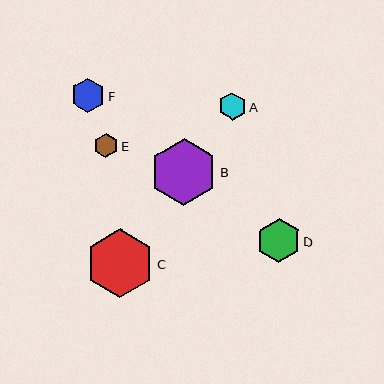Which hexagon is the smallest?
Hexagon E is the smallest with a size of approximately 24 pixels.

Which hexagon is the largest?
Hexagon C is the largest with a size of approximately 68 pixels.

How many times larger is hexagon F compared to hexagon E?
Hexagon F is approximately 1.4 times the size of hexagon E.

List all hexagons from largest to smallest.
From largest to smallest: C, B, D, F, A, E.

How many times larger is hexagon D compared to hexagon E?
Hexagon D is approximately 1.8 times the size of hexagon E.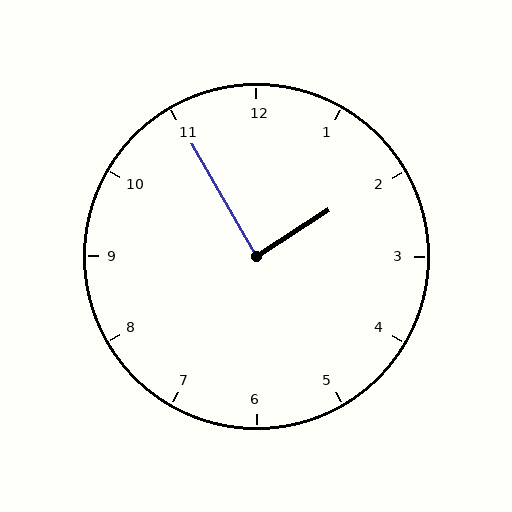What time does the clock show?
1:55.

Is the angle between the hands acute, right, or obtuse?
It is right.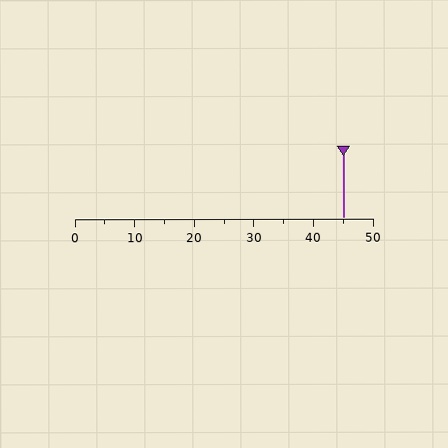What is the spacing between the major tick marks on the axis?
The major ticks are spaced 10 apart.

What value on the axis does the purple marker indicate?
The marker indicates approximately 45.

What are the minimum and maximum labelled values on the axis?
The axis runs from 0 to 50.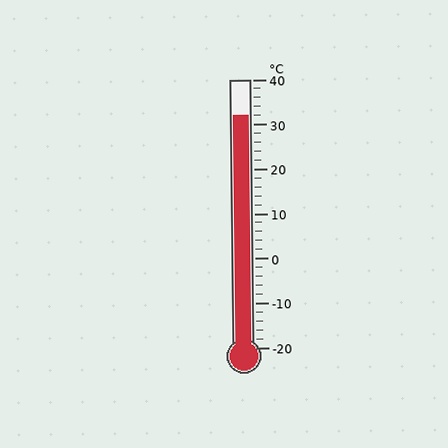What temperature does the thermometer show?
The thermometer shows approximately 32°C.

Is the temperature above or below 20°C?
The temperature is above 20°C.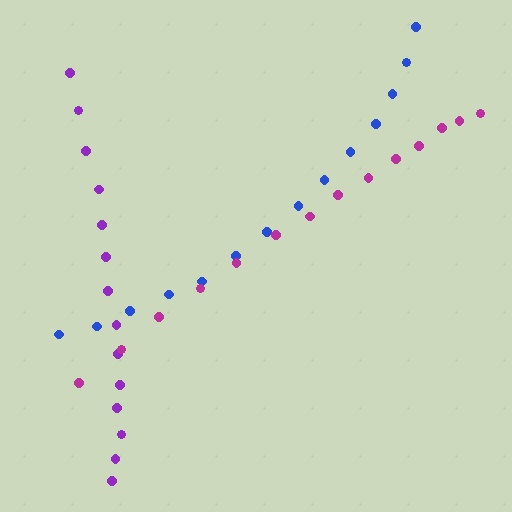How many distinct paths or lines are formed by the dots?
There are 3 distinct paths.